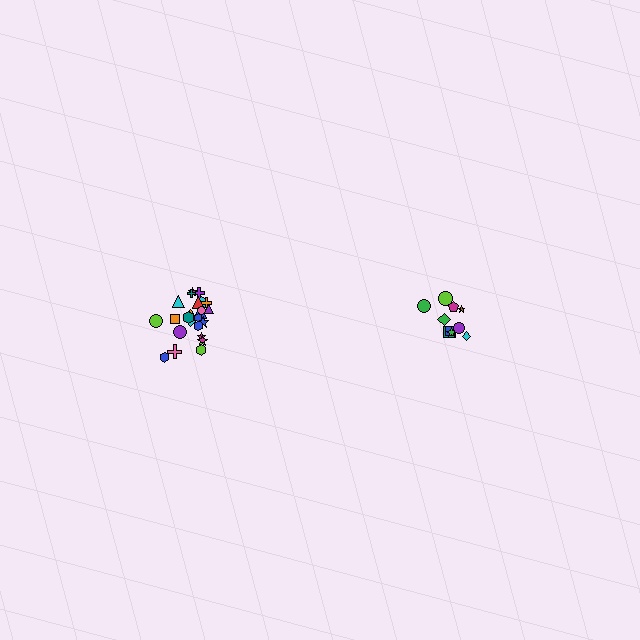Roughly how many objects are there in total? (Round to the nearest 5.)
Roughly 35 objects in total.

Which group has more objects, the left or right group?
The left group.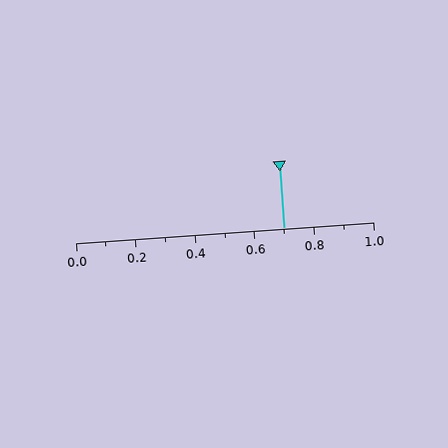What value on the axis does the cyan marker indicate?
The marker indicates approximately 0.7.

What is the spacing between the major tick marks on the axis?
The major ticks are spaced 0.2 apart.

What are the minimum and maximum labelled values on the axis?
The axis runs from 0.0 to 1.0.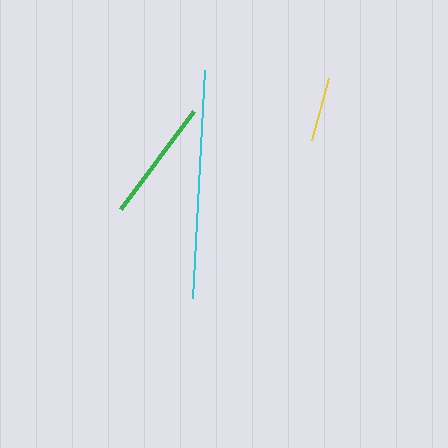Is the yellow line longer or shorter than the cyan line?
The cyan line is longer than the yellow line.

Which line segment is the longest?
The cyan line is the longest at approximately 228 pixels.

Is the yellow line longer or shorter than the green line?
The green line is longer than the yellow line.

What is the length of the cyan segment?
The cyan segment is approximately 228 pixels long.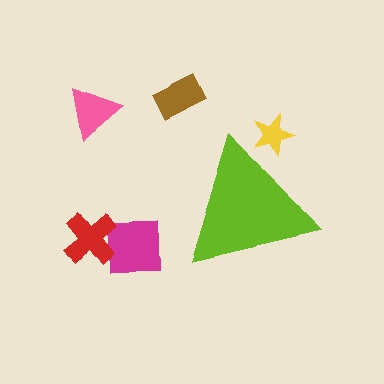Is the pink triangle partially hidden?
No, the pink triangle is fully visible.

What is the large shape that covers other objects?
A lime triangle.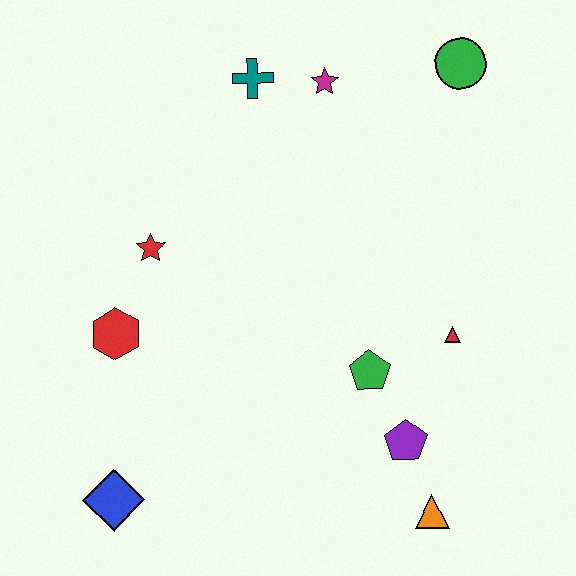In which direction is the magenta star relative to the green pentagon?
The magenta star is above the green pentagon.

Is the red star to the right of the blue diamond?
Yes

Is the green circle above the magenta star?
Yes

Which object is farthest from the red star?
The orange triangle is farthest from the red star.